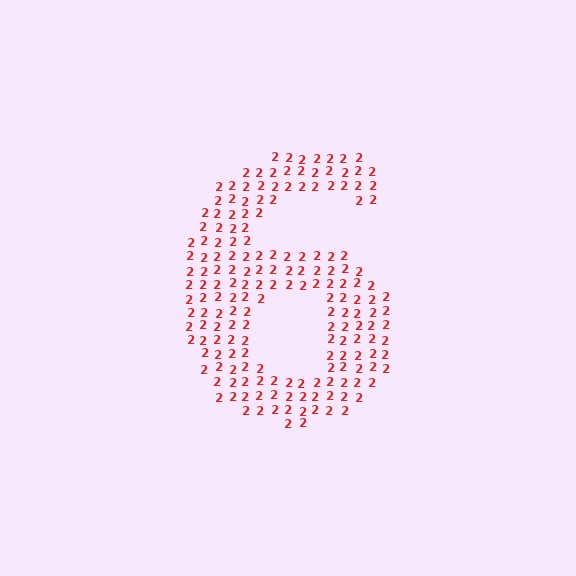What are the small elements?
The small elements are digit 2's.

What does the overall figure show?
The overall figure shows the digit 6.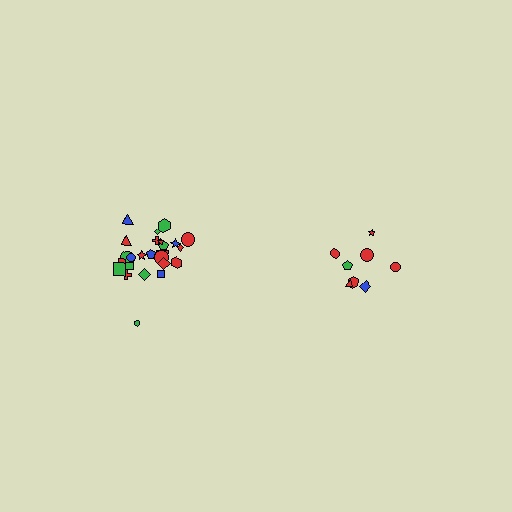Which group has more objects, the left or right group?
The left group.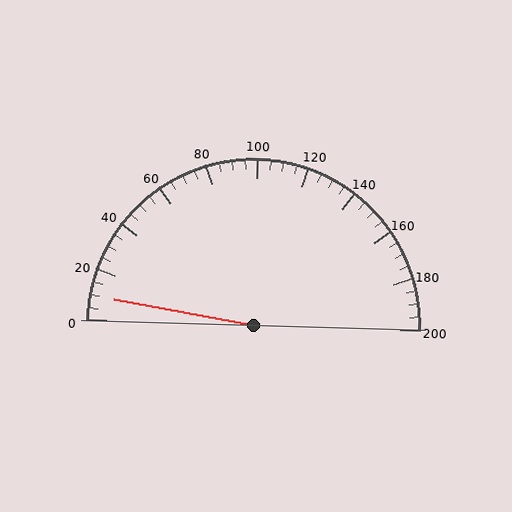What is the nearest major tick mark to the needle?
The nearest major tick mark is 0.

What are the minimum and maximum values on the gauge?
The gauge ranges from 0 to 200.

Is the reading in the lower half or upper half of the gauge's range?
The reading is in the lower half of the range (0 to 200).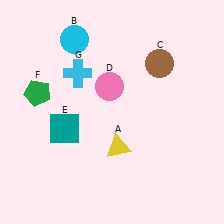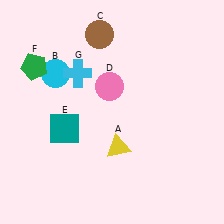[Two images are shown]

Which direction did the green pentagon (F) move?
The green pentagon (F) moved up.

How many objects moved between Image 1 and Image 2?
3 objects moved between the two images.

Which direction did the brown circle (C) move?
The brown circle (C) moved left.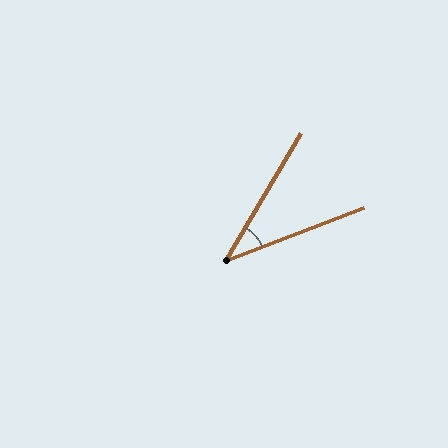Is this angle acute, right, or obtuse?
It is acute.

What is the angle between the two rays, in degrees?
Approximately 39 degrees.